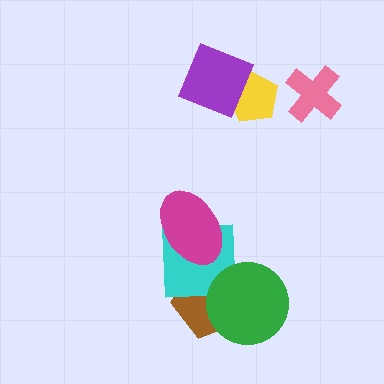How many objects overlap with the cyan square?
3 objects overlap with the cyan square.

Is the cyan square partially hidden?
Yes, it is partially covered by another shape.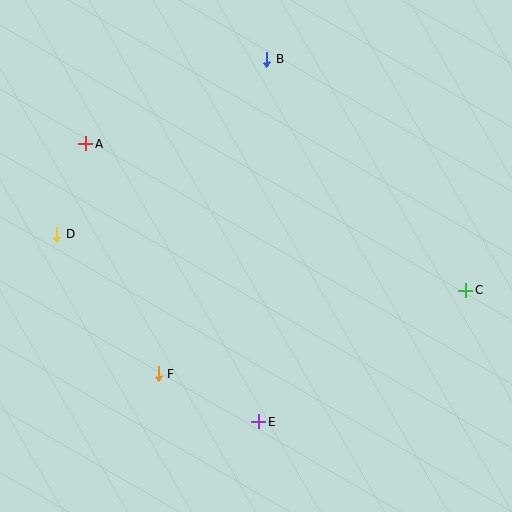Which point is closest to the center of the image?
Point F at (158, 374) is closest to the center.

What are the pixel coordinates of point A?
Point A is at (86, 144).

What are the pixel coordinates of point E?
Point E is at (259, 422).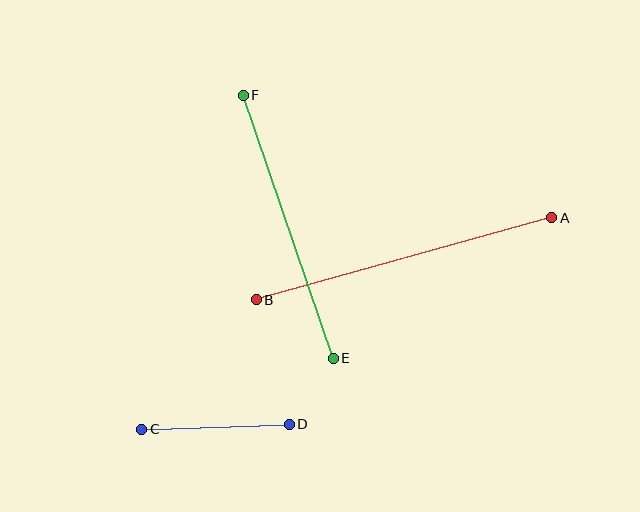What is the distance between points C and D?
The distance is approximately 148 pixels.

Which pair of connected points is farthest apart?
Points A and B are farthest apart.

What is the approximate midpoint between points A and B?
The midpoint is at approximately (404, 259) pixels.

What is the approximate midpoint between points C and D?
The midpoint is at approximately (215, 427) pixels.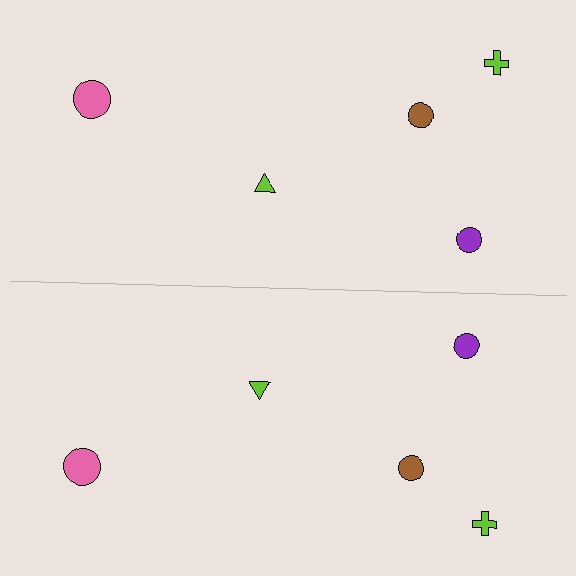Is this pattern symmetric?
Yes, this pattern has bilateral (reflection) symmetry.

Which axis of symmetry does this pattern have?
The pattern has a horizontal axis of symmetry running through the center of the image.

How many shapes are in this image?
There are 10 shapes in this image.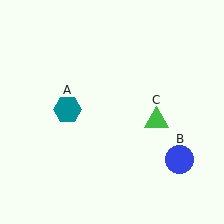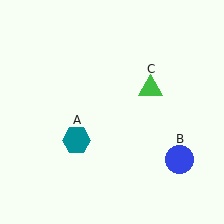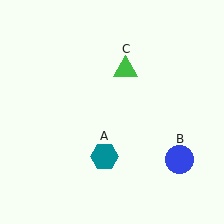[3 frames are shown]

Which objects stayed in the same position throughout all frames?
Blue circle (object B) remained stationary.